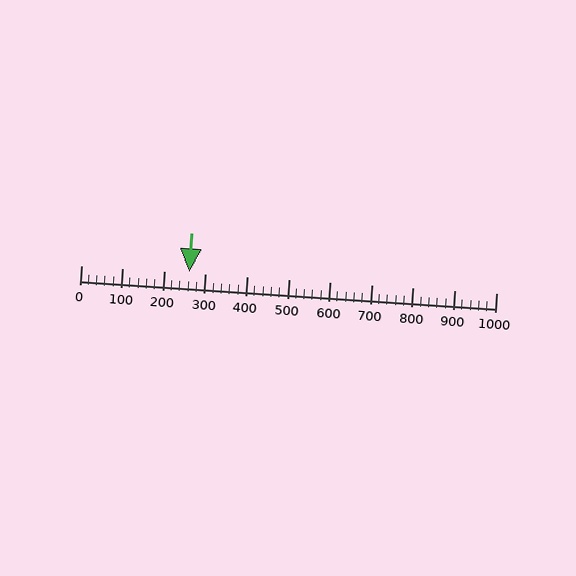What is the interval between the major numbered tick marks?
The major tick marks are spaced 100 units apart.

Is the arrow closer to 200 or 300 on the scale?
The arrow is closer to 300.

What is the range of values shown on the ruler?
The ruler shows values from 0 to 1000.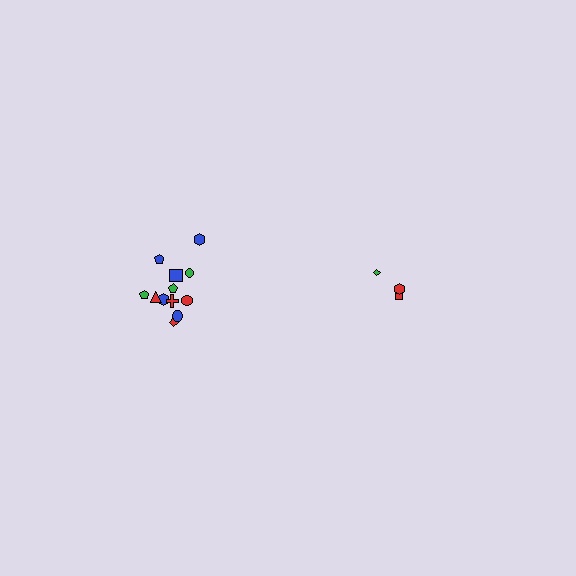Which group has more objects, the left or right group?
The left group.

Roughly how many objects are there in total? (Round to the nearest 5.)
Roughly 15 objects in total.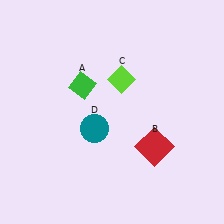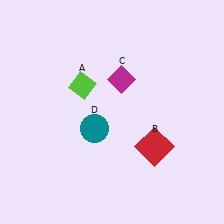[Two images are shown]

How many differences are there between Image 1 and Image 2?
There are 2 differences between the two images.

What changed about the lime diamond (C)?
In Image 1, C is lime. In Image 2, it changed to magenta.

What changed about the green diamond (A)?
In Image 1, A is green. In Image 2, it changed to lime.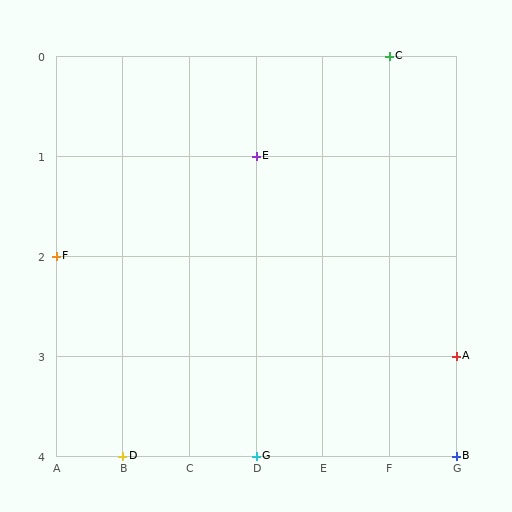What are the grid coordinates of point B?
Point B is at grid coordinates (G, 4).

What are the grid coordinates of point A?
Point A is at grid coordinates (G, 3).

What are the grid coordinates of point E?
Point E is at grid coordinates (D, 1).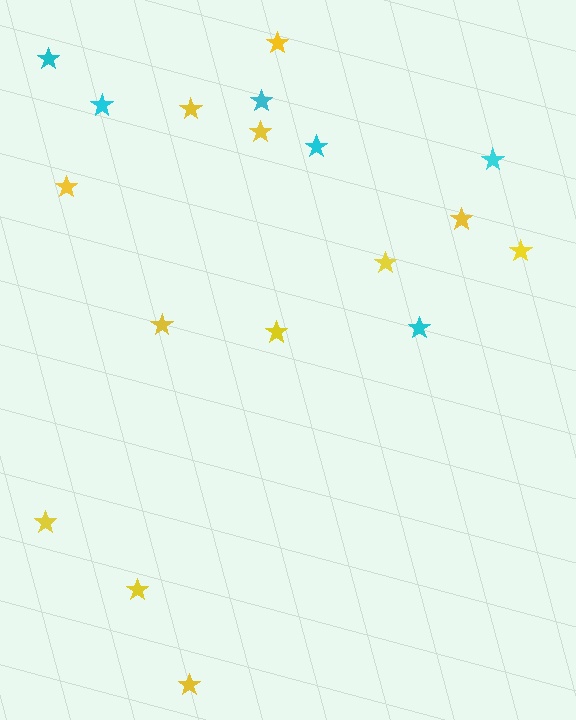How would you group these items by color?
There are 2 groups: one group of yellow stars (12) and one group of cyan stars (6).